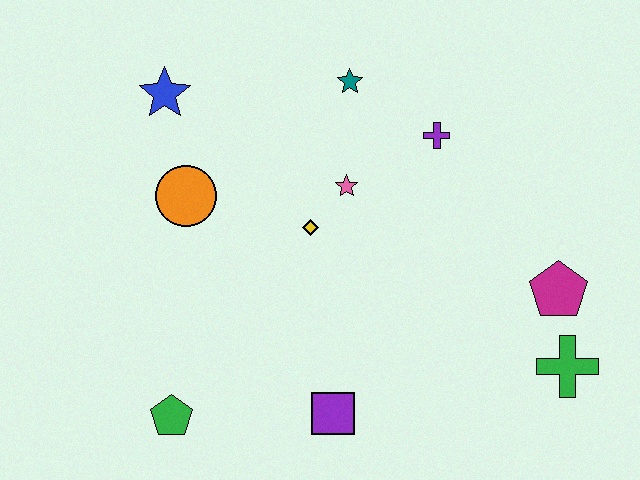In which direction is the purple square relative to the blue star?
The purple square is below the blue star.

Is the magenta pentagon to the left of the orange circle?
No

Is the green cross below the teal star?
Yes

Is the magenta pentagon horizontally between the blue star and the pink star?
No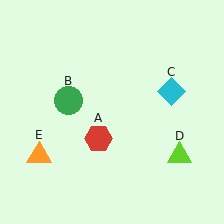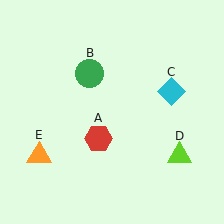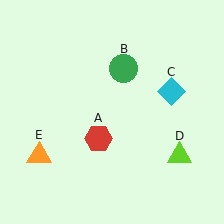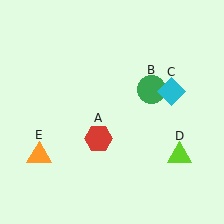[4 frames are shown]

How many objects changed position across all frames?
1 object changed position: green circle (object B).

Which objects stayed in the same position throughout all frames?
Red hexagon (object A) and cyan diamond (object C) and lime triangle (object D) and orange triangle (object E) remained stationary.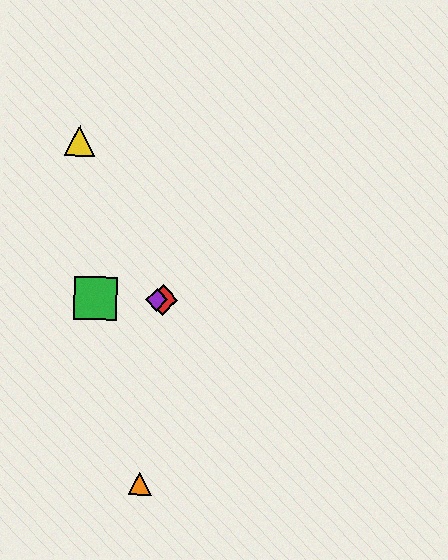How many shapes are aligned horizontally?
4 shapes (the red diamond, the blue triangle, the green square, the purple diamond) are aligned horizontally.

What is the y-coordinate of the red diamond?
The red diamond is at y≈300.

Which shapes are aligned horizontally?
The red diamond, the blue triangle, the green square, the purple diamond are aligned horizontally.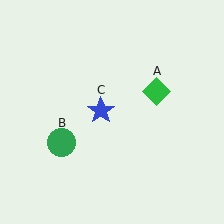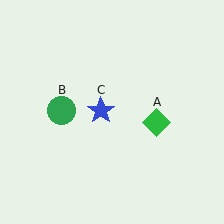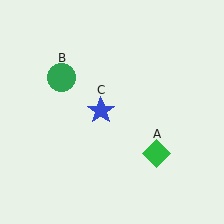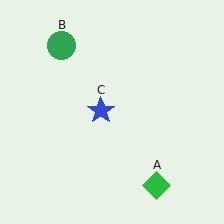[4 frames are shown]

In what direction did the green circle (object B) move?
The green circle (object B) moved up.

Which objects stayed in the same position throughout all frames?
Blue star (object C) remained stationary.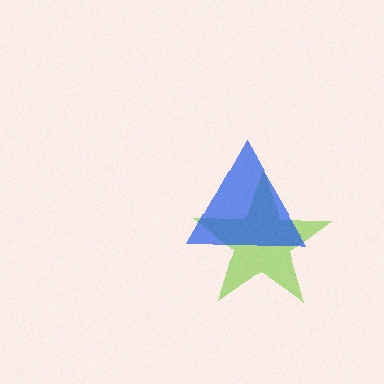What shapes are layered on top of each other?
The layered shapes are: a lime star, a blue triangle.